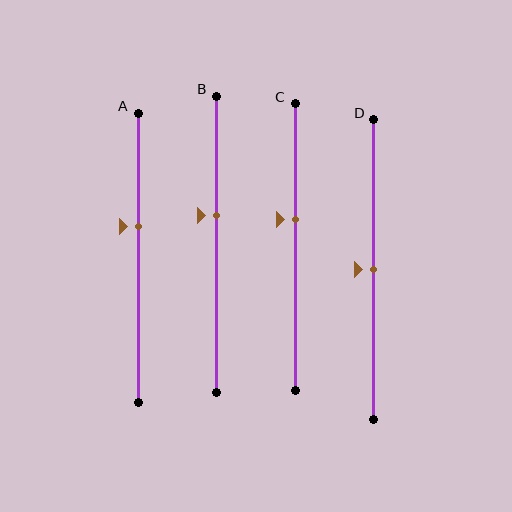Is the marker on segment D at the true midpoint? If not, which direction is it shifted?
Yes, the marker on segment D is at the true midpoint.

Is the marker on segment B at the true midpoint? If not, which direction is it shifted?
No, the marker on segment B is shifted upward by about 10% of the segment length.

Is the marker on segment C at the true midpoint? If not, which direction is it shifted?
No, the marker on segment C is shifted upward by about 10% of the segment length.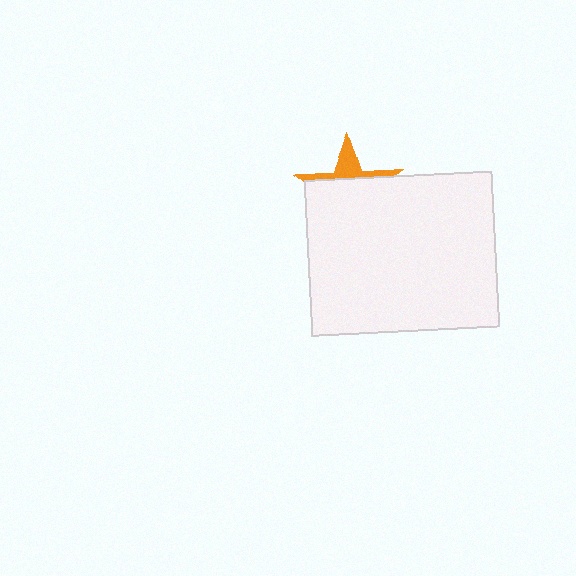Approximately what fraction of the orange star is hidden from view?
Roughly 70% of the orange star is hidden behind the white rectangle.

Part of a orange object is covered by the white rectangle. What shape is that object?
It is a star.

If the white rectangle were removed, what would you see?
You would see the complete orange star.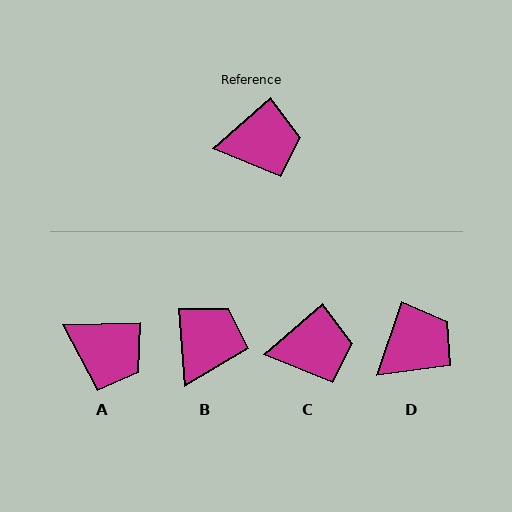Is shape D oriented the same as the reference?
No, it is off by about 30 degrees.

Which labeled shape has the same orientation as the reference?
C.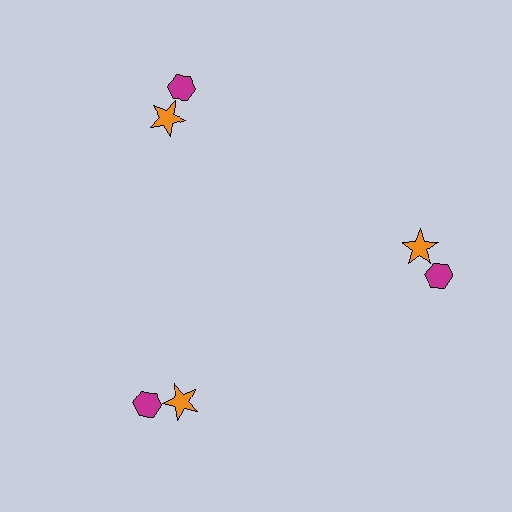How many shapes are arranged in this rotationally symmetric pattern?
There are 6 shapes, arranged in 3 groups of 2.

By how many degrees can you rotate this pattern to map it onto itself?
The pattern maps onto itself every 120 degrees of rotation.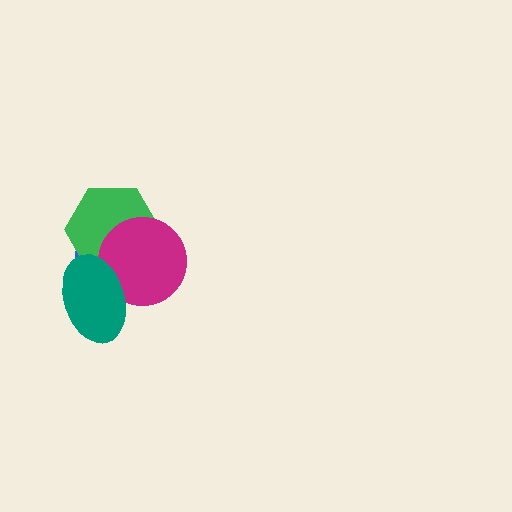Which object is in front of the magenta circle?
The teal ellipse is in front of the magenta circle.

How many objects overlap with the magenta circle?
3 objects overlap with the magenta circle.